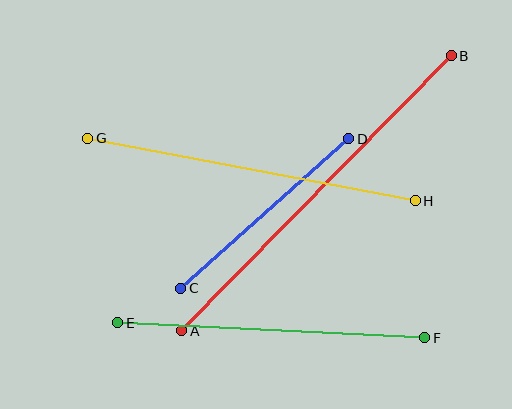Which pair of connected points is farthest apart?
Points A and B are farthest apart.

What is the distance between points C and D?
The distance is approximately 225 pixels.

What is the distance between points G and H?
The distance is approximately 333 pixels.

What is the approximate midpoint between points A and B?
The midpoint is at approximately (317, 193) pixels.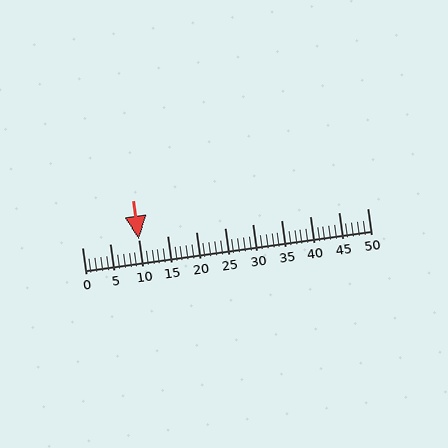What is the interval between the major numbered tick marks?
The major tick marks are spaced 5 units apart.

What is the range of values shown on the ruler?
The ruler shows values from 0 to 50.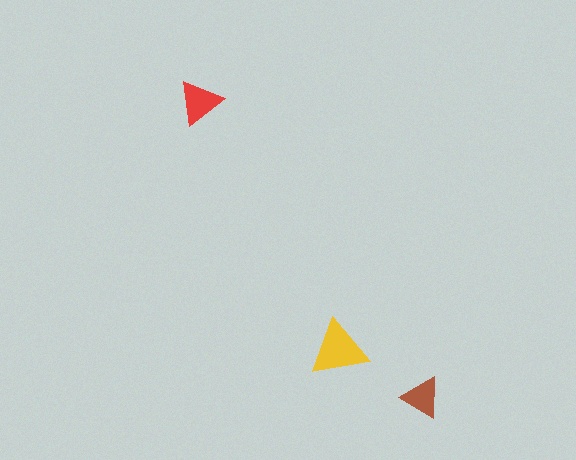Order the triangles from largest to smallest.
the yellow one, the red one, the brown one.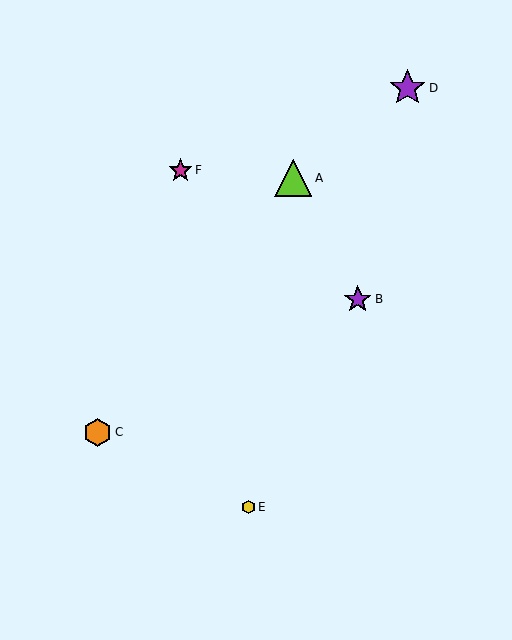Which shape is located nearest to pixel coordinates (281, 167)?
The lime triangle (labeled A) at (293, 178) is nearest to that location.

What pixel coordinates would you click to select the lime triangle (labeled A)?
Click at (293, 178) to select the lime triangle A.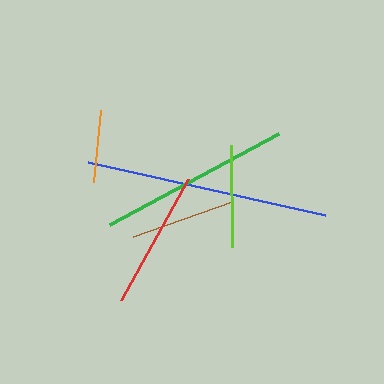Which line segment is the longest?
The blue line is the longest at approximately 243 pixels.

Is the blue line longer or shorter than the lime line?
The blue line is longer than the lime line.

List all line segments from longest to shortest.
From longest to shortest: blue, green, red, brown, lime, orange.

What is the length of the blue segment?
The blue segment is approximately 243 pixels long.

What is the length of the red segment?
The red segment is approximately 138 pixels long.